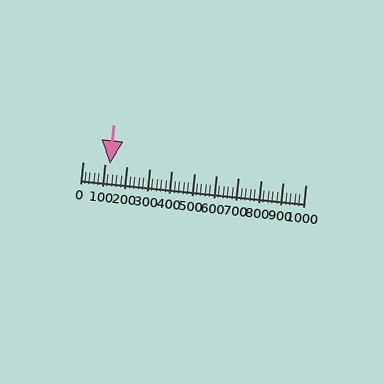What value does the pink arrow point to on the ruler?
The pink arrow points to approximately 122.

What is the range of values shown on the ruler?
The ruler shows values from 0 to 1000.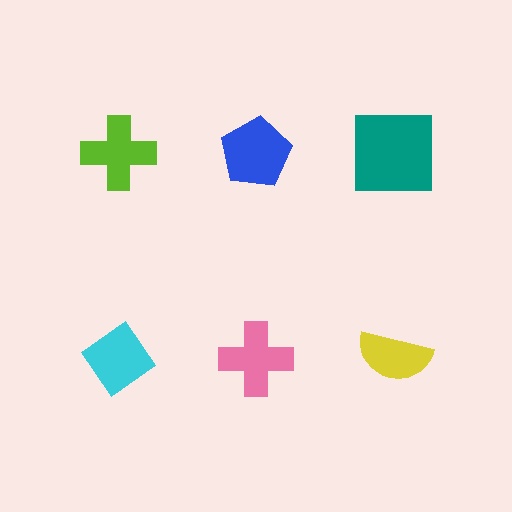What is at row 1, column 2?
A blue pentagon.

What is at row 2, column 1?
A cyan diamond.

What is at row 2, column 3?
A yellow semicircle.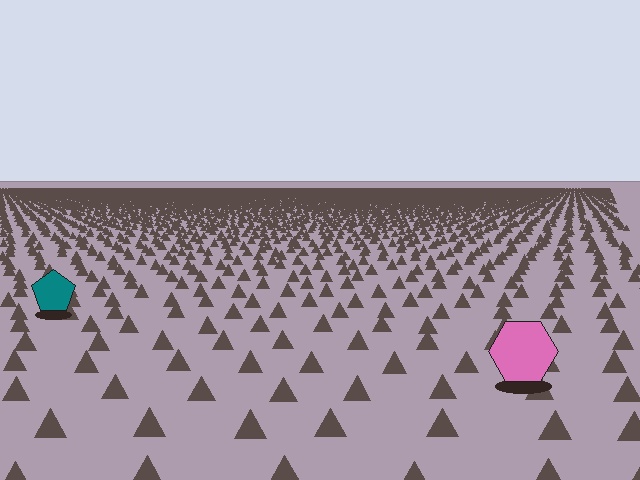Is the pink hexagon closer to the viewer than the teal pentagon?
Yes. The pink hexagon is closer — you can tell from the texture gradient: the ground texture is coarser near it.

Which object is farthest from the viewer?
The teal pentagon is farthest from the viewer. It appears smaller and the ground texture around it is denser.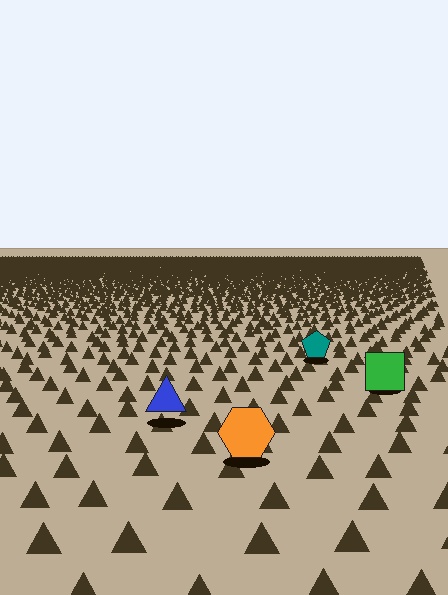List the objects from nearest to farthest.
From nearest to farthest: the orange hexagon, the blue triangle, the green square, the teal pentagon.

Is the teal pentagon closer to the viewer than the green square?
No. The green square is closer — you can tell from the texture gradient: the ground texture is coarser near it.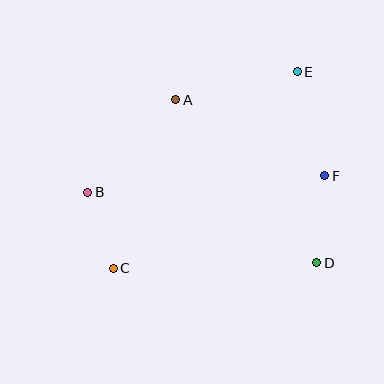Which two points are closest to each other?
Points B and C are closest to each other.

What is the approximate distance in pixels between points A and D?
The distance between A and D is approximately 216 pixels.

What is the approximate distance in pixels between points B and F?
The distance between B and F is approximately 237 pixels.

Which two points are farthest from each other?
Points C and E are farthest from each other.